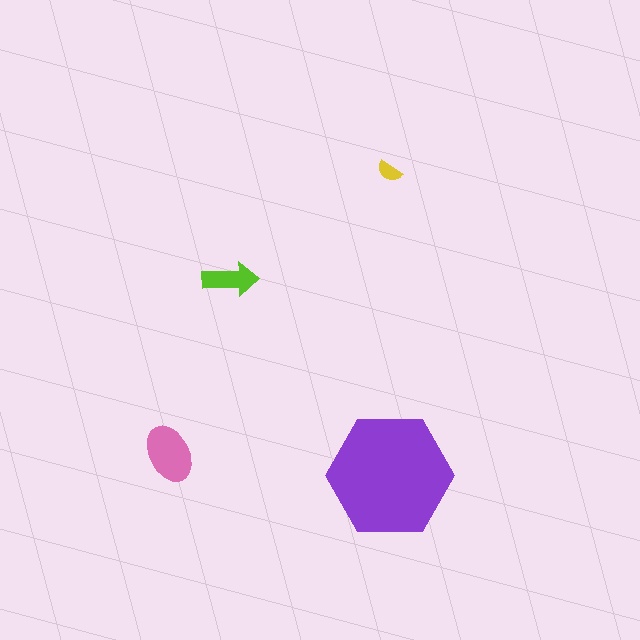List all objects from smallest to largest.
The yellow semicircle, the lime arrow, the pink ellipse, the purple hexagon.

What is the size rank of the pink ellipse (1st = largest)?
2nd.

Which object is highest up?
The yellow semicircle is topmost.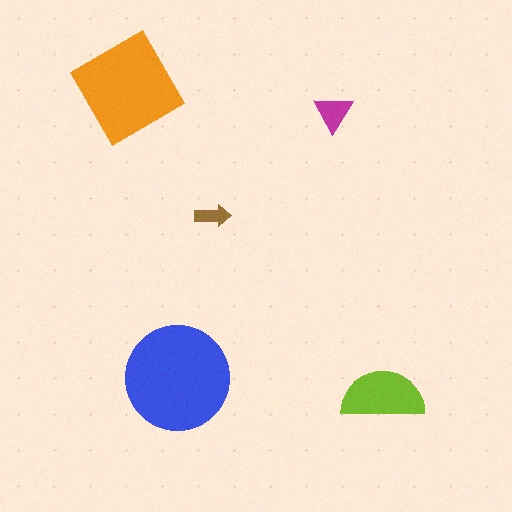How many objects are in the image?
There are 5 objects in the image.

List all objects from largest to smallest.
The blue circle, the orange diamond, the lime semicircle, the magenta triangle, the brown arrow.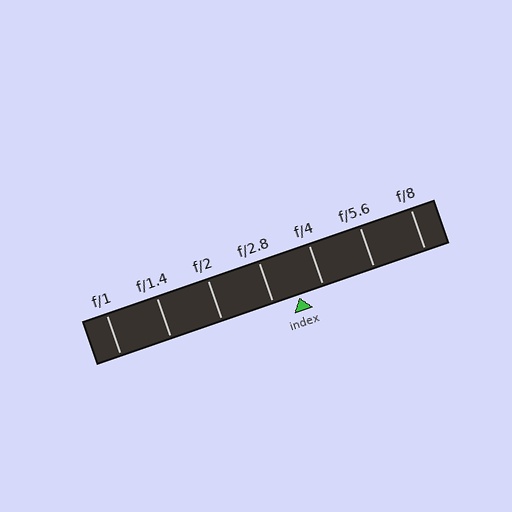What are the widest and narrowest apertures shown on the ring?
The widest aperture shown is f/1 and the narrowest is f/8.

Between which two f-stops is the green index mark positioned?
The index mark is between f/2.8 and f/4.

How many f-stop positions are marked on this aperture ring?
There are 7 f-stop positions marked.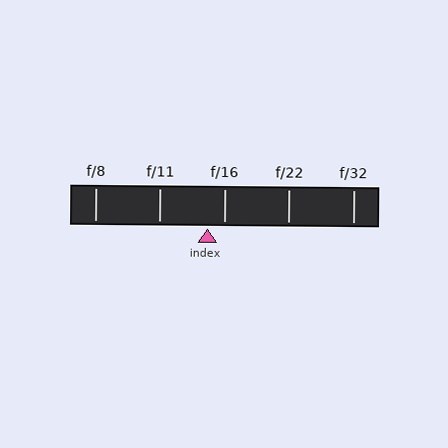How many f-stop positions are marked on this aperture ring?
There are 5 f-stop positions marked.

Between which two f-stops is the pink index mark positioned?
The index mark is between f/11 and f/16.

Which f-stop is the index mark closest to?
The index mark is closest to f/16.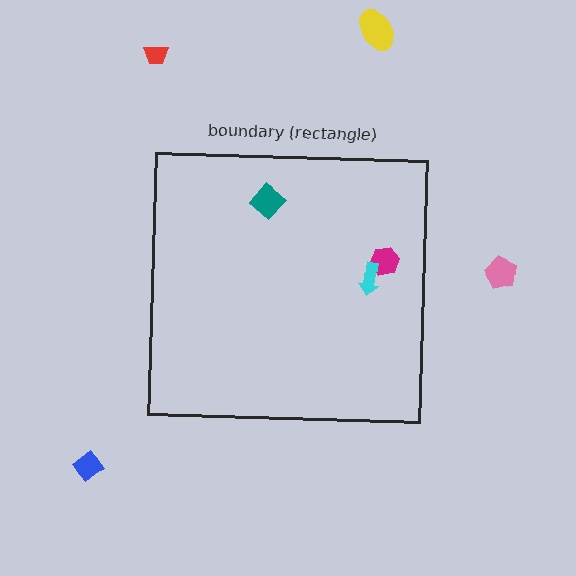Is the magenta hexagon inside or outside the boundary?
Inside.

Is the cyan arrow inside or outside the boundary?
Inside.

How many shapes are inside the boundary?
3 inside, 4 outside.